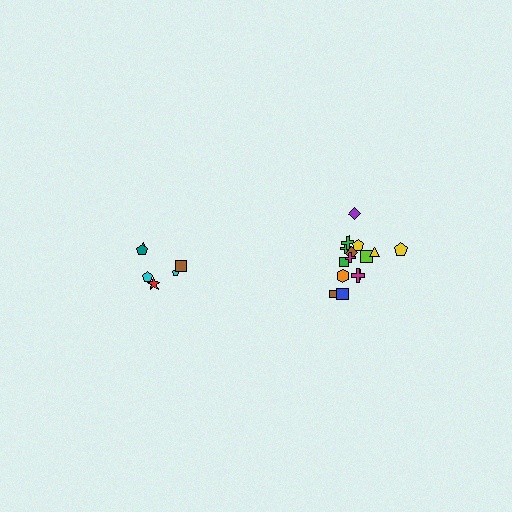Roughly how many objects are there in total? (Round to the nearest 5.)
Roughly 20 objects in total.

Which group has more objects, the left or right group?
The right group.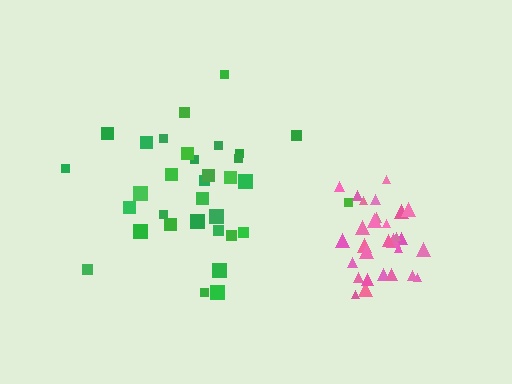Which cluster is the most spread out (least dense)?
Green.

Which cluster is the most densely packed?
Pink.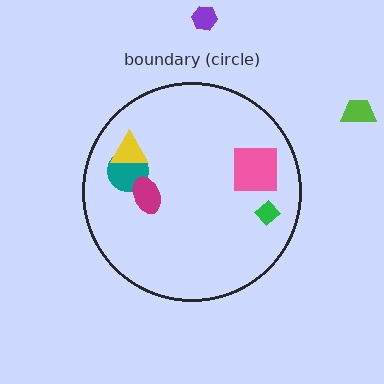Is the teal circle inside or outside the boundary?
Inside.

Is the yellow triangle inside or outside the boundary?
Inside.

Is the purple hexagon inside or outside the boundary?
Outside.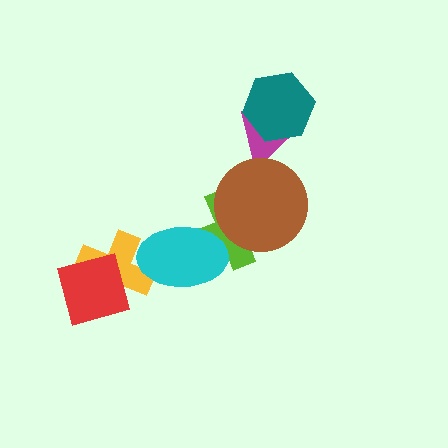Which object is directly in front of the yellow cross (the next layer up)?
The red square is directly in front of the yellow cross.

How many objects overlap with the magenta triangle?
2 objects overlap with the magenta triangle.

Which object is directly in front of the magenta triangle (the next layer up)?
The brown circle is directly in front of the magenta triangle.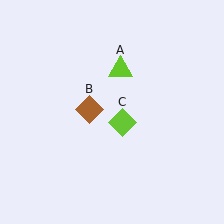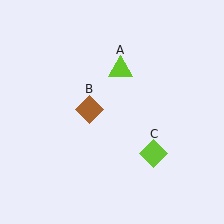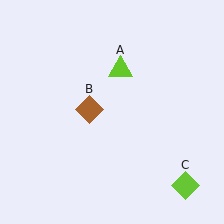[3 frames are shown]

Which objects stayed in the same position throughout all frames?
Lime triangle (object A) and brown diamond (object B) remained stationary.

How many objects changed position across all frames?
1 object changed position: lime diamond (object C).